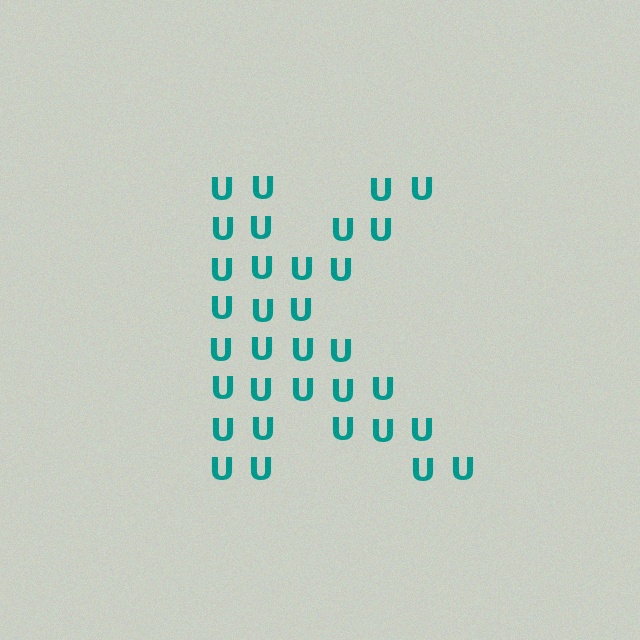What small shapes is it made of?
It is made of small letter U's.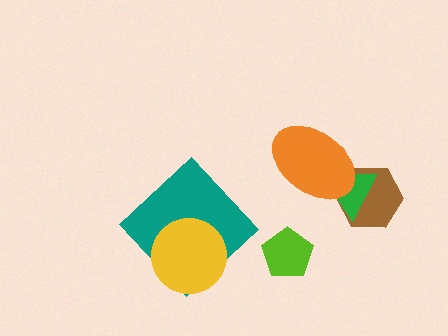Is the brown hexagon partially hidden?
Yes, it is partially covered by another shape.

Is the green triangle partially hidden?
Yes, it is partially covered by another shape.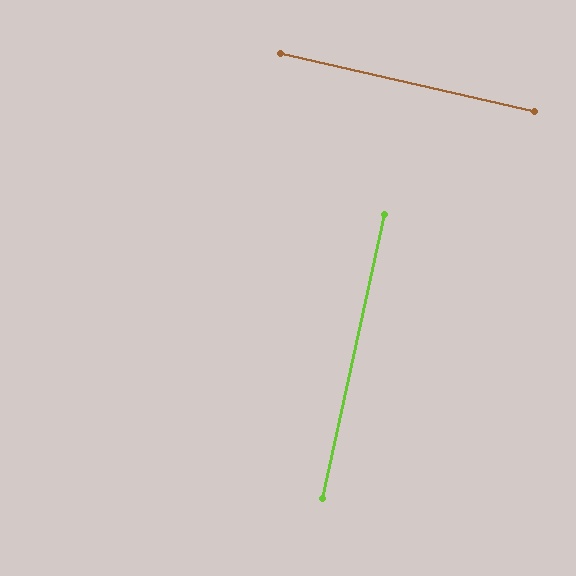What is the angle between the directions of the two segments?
Approximately 89 degrees.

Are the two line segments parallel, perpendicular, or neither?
Perpendicular — they meet at approximately 89°.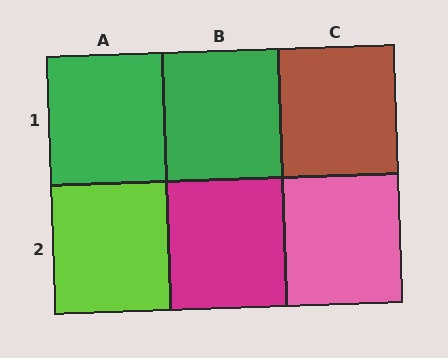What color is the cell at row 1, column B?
Green.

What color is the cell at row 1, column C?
Brown.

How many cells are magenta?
1 cell is magenta.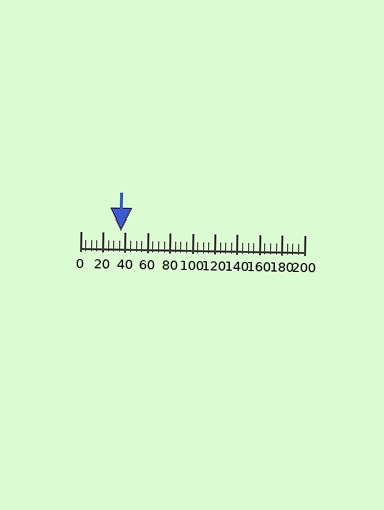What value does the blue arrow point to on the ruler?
The blue arrow points to approximately 36.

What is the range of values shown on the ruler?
The ruler shows values from 0 to 200.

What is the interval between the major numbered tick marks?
The major tick marks are spaced 20 units apart.